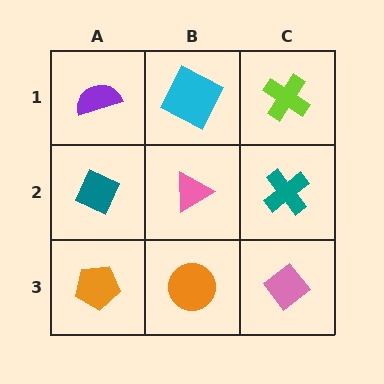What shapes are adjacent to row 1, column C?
A teal cross (row 2, column C), a cyan square (row 1, column B).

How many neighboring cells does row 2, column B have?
4.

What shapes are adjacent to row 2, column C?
A lime cross (row 1, column C), a pink diamond (row 3, column C), a pink triangle (row 2, column B).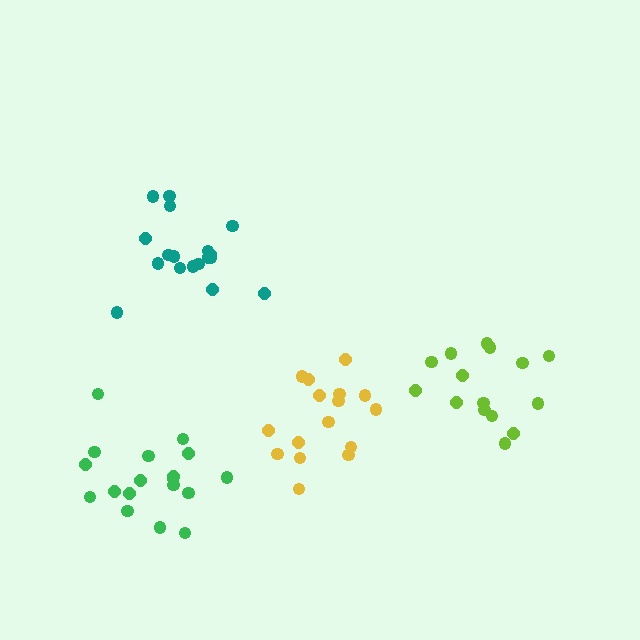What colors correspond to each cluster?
The clusters are colored: teal, green, yellow, lime.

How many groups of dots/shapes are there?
There are 4 groups.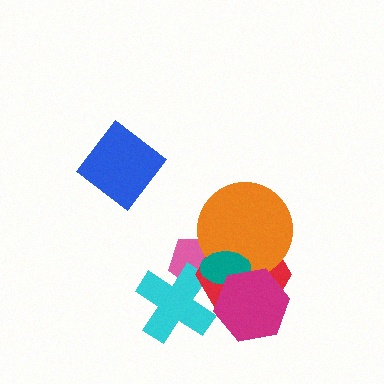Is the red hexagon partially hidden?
Yes, it is partially covered by another shape.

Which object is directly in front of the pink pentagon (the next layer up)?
The cyan cross is directly in front of the pink pentagon.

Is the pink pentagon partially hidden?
Yes, it is partially covered by another shape.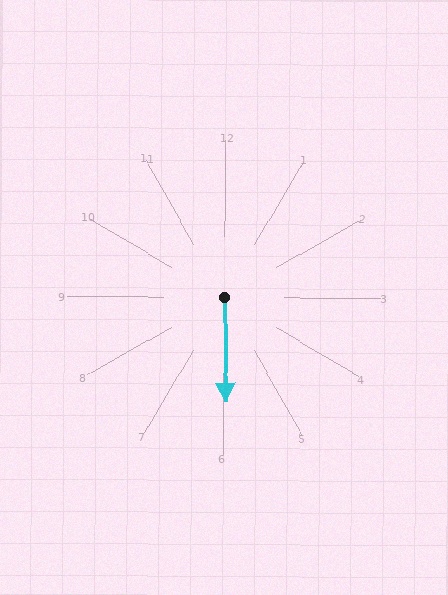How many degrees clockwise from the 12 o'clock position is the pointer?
Approximately 178 degrees.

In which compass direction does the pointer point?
South.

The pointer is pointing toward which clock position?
Roughly 6 o'clock.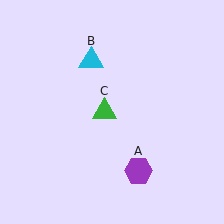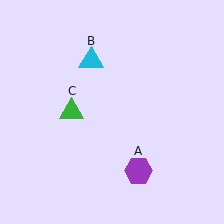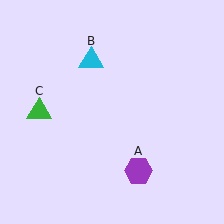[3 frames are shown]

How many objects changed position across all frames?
1 object changed position: green triangle (object C).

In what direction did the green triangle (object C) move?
The green triangle (object C) moved left.